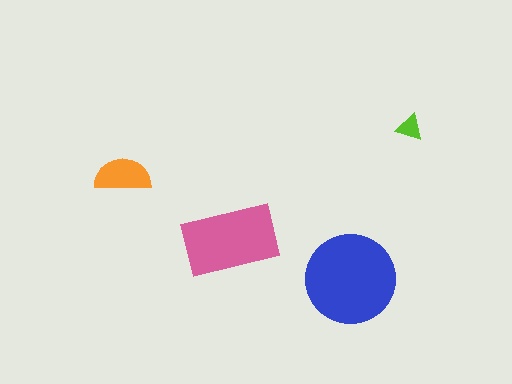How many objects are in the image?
There are 4 objects in the image.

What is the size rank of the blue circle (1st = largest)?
1st.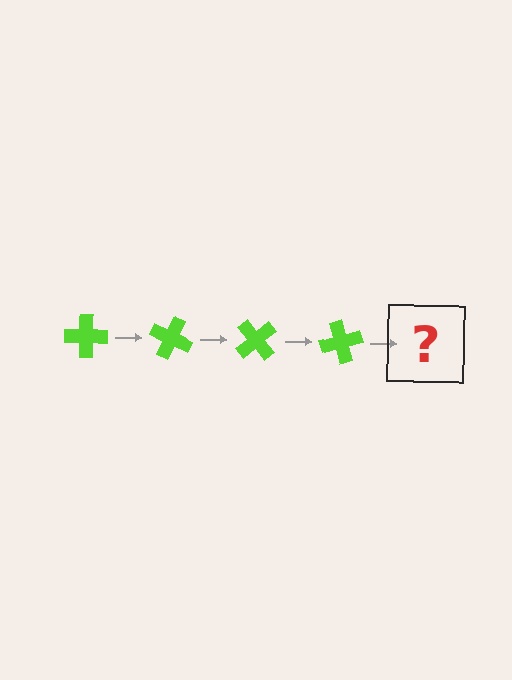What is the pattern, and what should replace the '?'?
The pattern is that the cross rotates 25 degrees each step. The '?' should be a lime cross rotated 100 degrees.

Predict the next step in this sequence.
The next step is a lime cross rotated 100 degrees.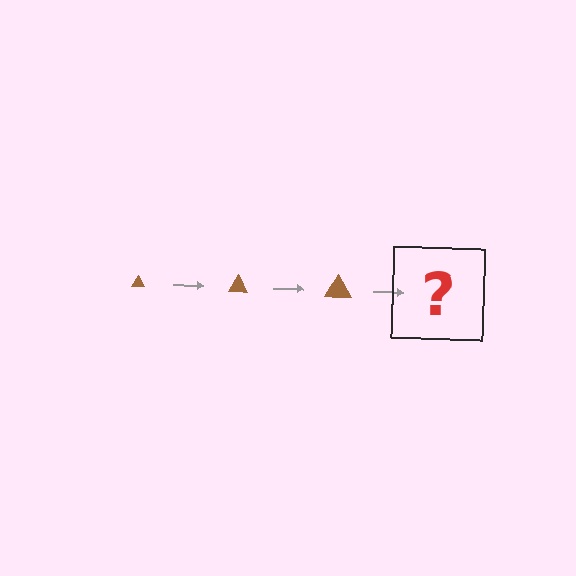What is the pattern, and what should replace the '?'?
The pattern is that the triangle gets progressively larger each step. The '?' should be a brown triangle, larger than the previous one.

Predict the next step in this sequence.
The next step is a brown triangle, larger than the previous one.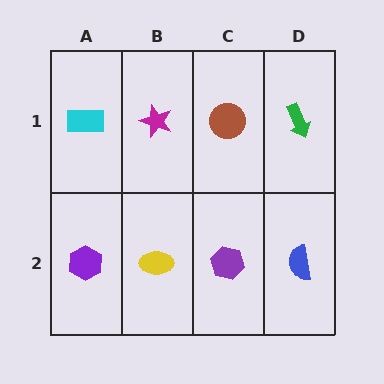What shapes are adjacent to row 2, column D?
A green arrow (row 1, column D), a purple hexagon (row 2, column C).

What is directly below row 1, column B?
A yellow ellipse.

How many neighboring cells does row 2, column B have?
3.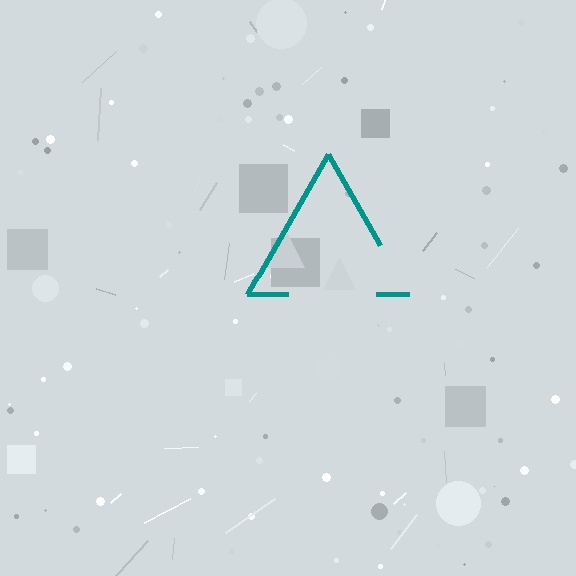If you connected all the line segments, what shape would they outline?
They would outline a triangle.